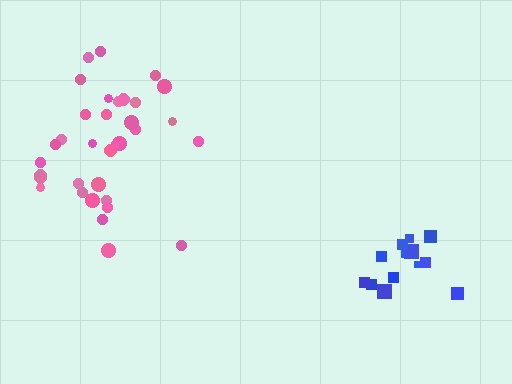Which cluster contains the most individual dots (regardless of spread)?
Pink (35).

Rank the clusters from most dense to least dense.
blue, pink.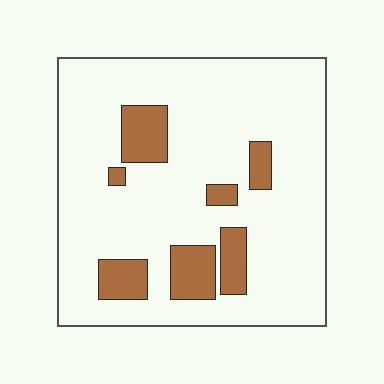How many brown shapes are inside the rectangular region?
7.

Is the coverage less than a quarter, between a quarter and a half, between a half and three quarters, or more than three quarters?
Less than a quarter.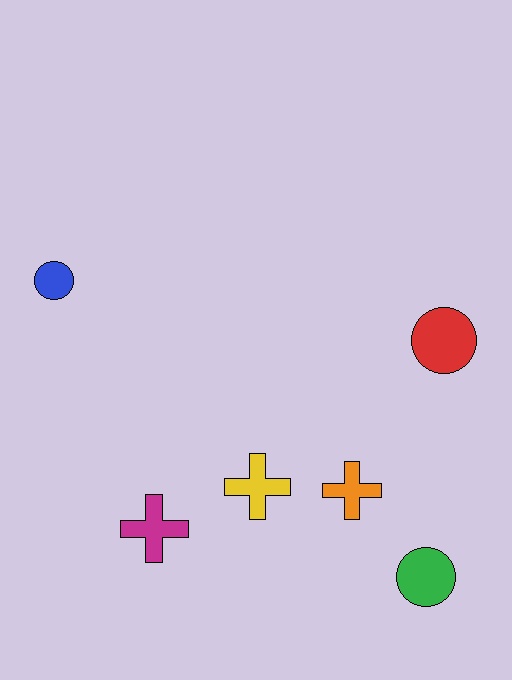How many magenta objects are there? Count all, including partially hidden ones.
There is 1 magenta object.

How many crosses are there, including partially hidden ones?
There are 3 crosses.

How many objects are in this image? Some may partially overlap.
There are 6 objects.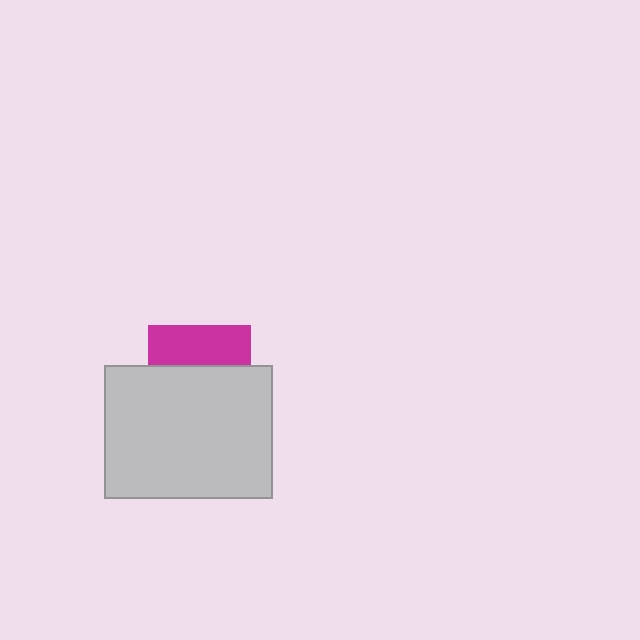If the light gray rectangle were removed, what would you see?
You would see the complete magenta square.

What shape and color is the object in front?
The object in front is a light gray rectangle.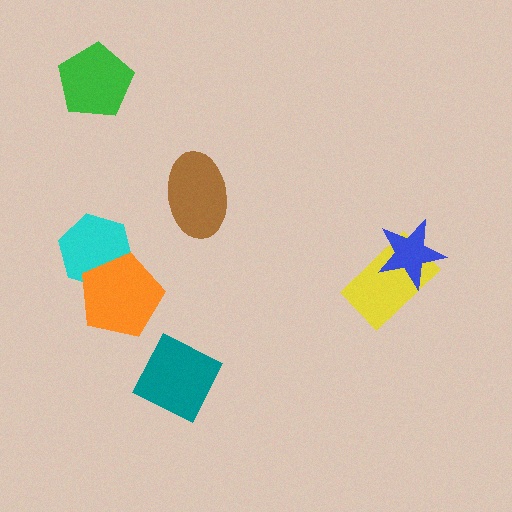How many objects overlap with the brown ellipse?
0 objects overlap with the brown ellipse.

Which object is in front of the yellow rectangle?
The blue star is in front of the yellow rectangle.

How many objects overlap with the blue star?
1 object overlaps with the blue star.